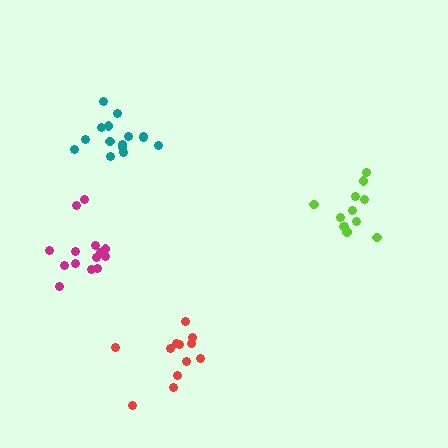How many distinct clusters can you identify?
There are 4 distinct clusters.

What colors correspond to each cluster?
The clusters are colored: red, teal, lime, magenta.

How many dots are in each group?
Group 1: 12 dots, Group 2: 15 dots, Group 3: 12 dots, Group 4: 14 dots (53 total).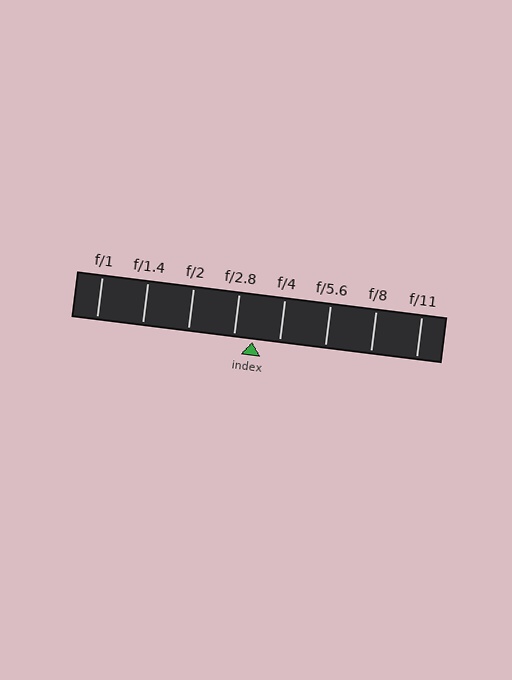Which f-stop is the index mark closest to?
The index mark is closest to f/2.8.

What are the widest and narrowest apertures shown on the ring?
The widest aperture shown is f/1 and the narrowest is f/11.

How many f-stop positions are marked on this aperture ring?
There are 8 f-stop positions marked.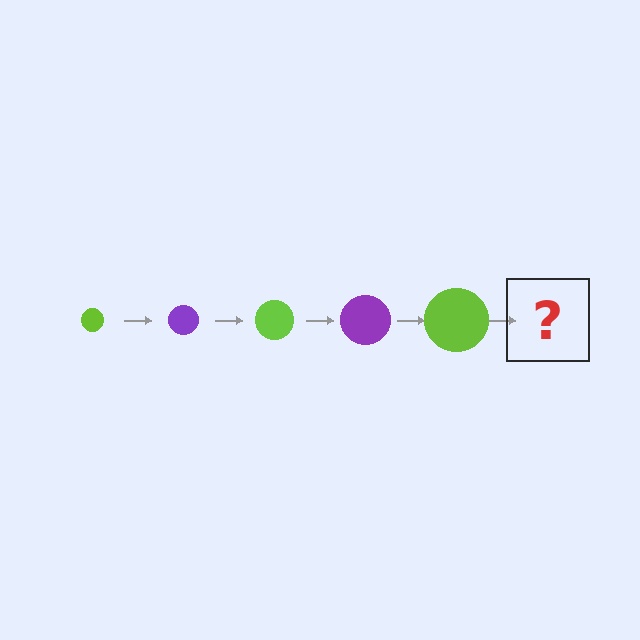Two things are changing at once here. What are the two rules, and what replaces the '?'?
The two rules are that the circle grows larger each step and the color cycles through lime and purple. The '?' should be a purple circle, larger than the previous one.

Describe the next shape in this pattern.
It should be a purple circle, larger than the previous one.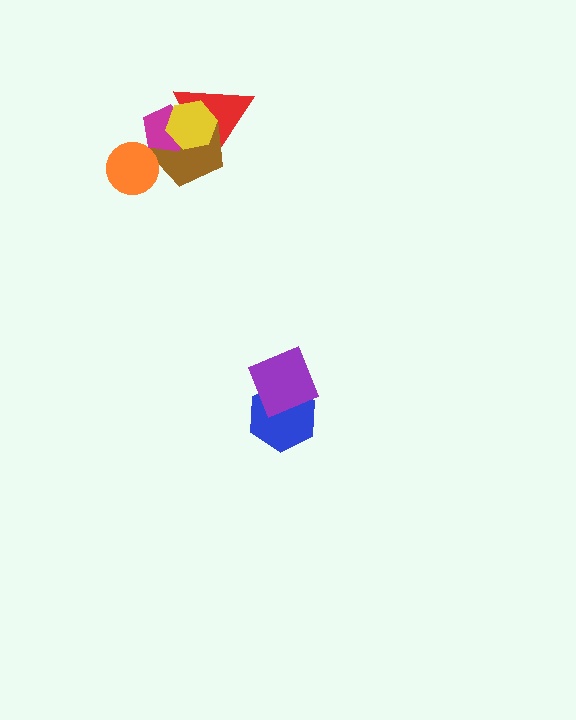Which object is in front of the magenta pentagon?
The yellow hexagon is in front of the magenta pentagon.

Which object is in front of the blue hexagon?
The purple diamond is in front of the blue hexagon.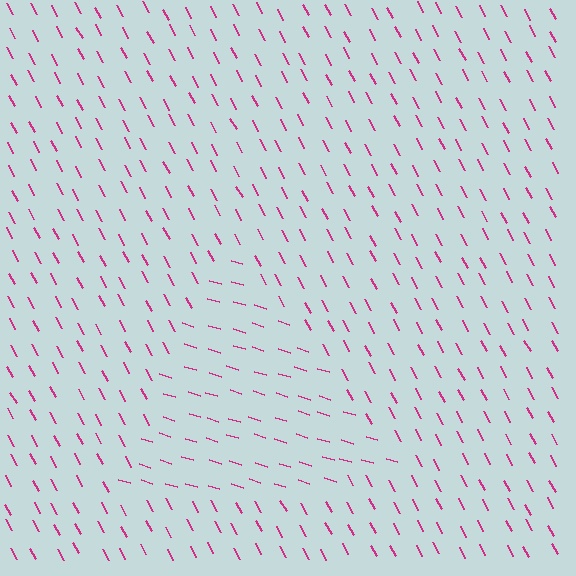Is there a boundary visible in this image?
Yes, there is a texture boundary formed by a change in line orientation.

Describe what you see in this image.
The image is filled with small magenta line segments. A triangle region in the image has lines oriented differently from the surrounding lines, creating a visible texture boundary.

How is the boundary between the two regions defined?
The boundary is defined purely by a change in line orientation (approximately 45 degrees difference). All lines are the same color and thickness.